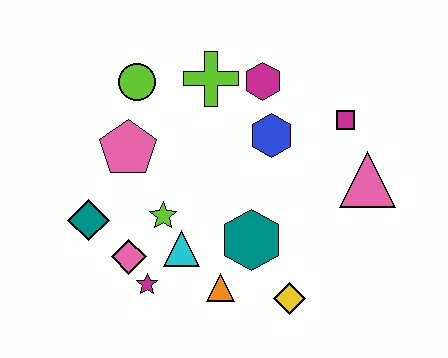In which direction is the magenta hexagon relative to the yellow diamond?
The magenta hexagon is above the yellow diamond.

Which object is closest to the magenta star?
The pink diamond is closest to the magenta star.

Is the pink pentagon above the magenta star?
Yes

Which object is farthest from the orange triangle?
The lime circle is farthest from the orange triangle.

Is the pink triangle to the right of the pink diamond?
Yes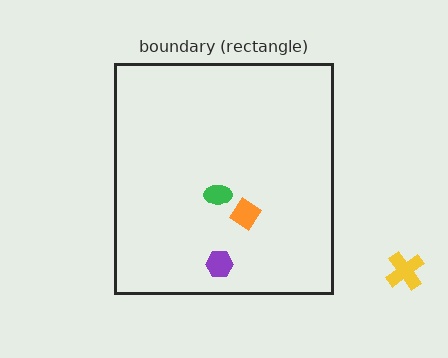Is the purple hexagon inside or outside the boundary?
Inside.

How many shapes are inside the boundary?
3 inside, 1 outside.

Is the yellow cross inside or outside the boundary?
Outside.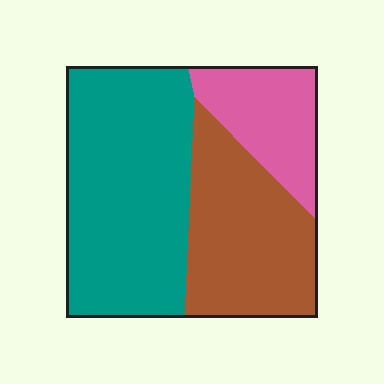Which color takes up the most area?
Teal, at roughly 50%.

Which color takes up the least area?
Pink, at roughly 20%.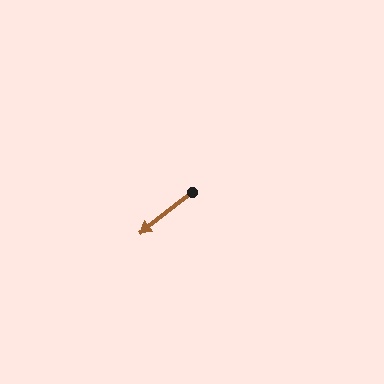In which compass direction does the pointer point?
Southwest.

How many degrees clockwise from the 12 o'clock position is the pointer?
Approximately 232 degrees.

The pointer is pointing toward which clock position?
Roughly 8 o'clock.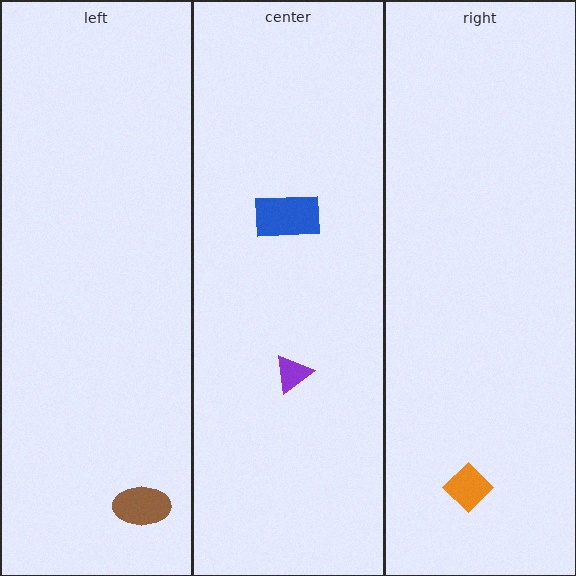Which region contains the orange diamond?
The right region.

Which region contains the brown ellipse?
The left region.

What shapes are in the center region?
The purple triangle, the blue rectangle.